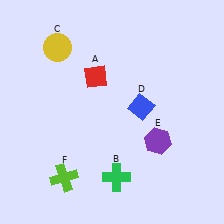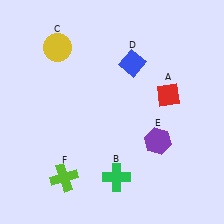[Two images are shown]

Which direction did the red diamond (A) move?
The red diamond (A) moved right.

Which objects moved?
The objects that moved are: the red diamond (A), the blue diamond (D).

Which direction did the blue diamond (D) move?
The blue diamond (D) moved up.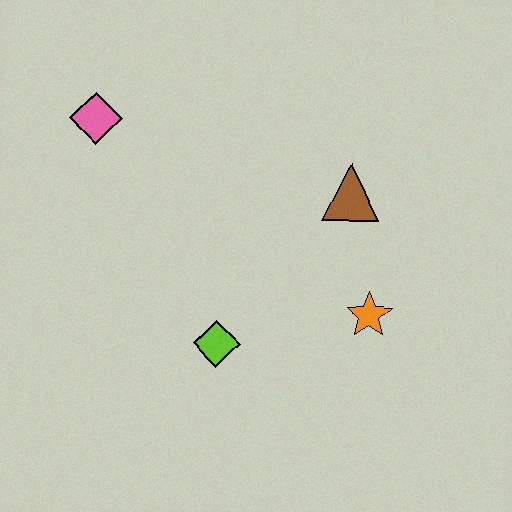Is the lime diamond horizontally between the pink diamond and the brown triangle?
Yes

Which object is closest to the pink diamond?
The lime diamond is closest to the pink diamond.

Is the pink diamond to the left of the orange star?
Yes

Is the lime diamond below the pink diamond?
Yes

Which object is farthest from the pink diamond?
The orange star is farthest from the pink diamond.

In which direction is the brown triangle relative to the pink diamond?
The brown triangle is to the right of the pink diamond.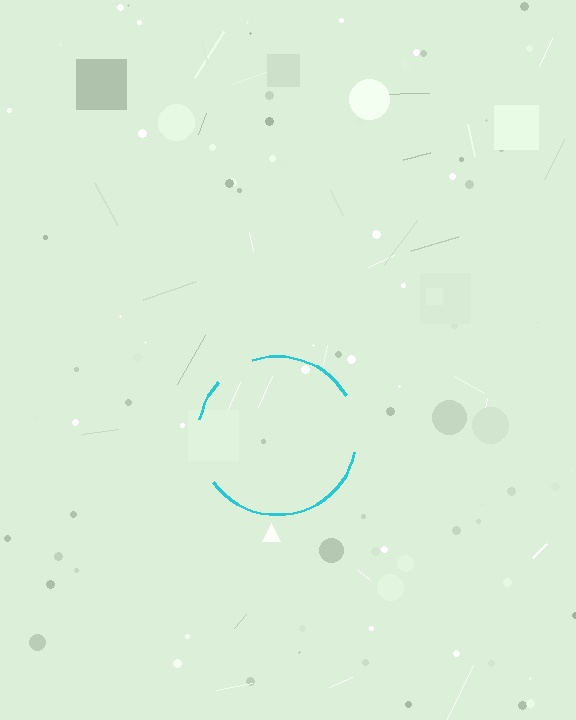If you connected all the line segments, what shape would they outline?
They would outline a circle.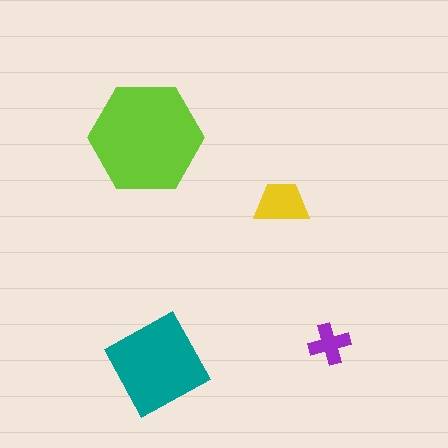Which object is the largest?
The lime hexagon.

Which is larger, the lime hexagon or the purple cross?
The lime hexagon.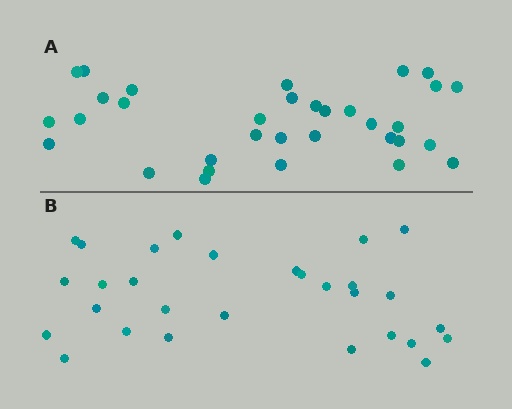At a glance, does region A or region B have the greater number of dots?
Region A (the top region) has more dots.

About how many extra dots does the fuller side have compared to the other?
Region A has about 4 more dots than region B.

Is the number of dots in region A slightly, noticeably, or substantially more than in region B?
Region A has only slightly more — the two regions are fairly close. The ratio is roughly 1.1 to 1.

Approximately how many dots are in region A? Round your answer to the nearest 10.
About 30 dots. (The exact count is 33, which rounds to 30.)